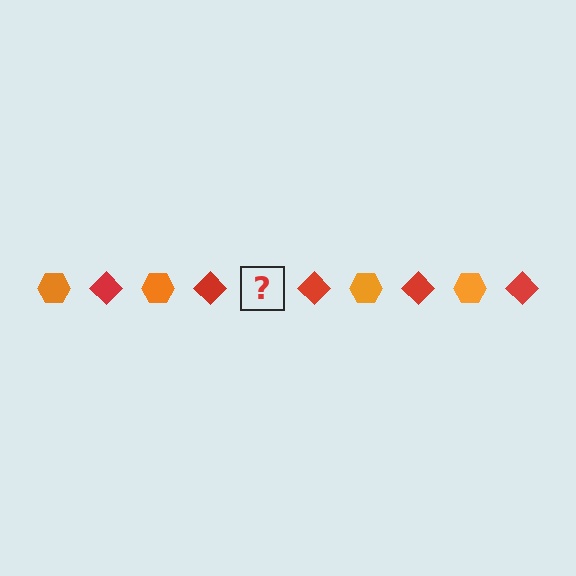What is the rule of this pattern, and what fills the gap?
The rule is that the pattern alternates between orange hexagon and red diamond. The gap should be filled with an orange hexagon.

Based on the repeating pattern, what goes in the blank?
The blank should be an orange hexagon.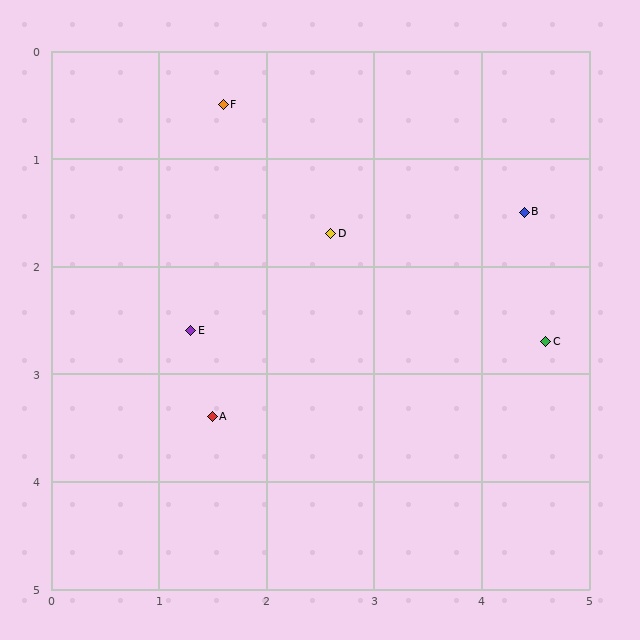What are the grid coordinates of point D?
Point D is at approximately (2.6, 1.7).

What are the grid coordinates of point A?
Point A is at approximately (1.5, 3.4).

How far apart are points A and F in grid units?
Points A and F are about 2.9 grid units apart.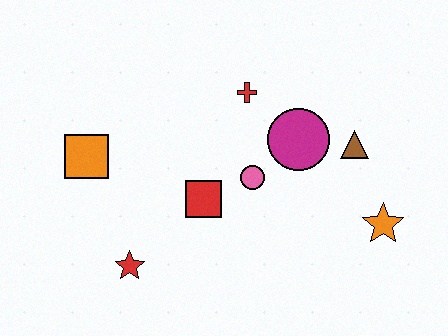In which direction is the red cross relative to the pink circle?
The red cross is above the pink circle.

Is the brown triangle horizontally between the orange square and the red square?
No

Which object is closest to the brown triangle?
The magenta circle is closest to the brown triangle.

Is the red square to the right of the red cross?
No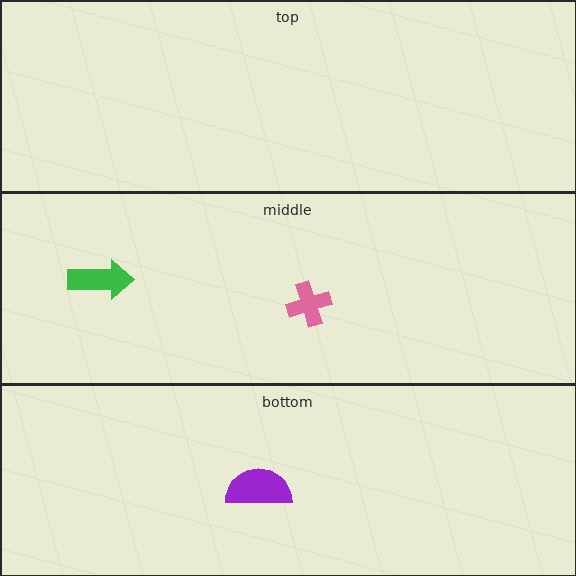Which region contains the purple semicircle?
The bottom region.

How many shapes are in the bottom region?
1.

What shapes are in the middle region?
The pink cross, the green arrow.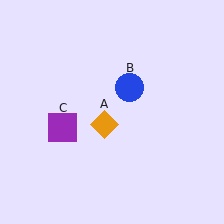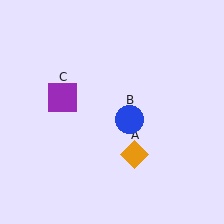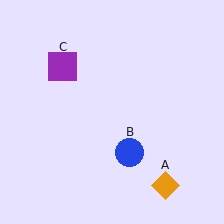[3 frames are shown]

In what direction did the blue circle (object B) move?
The blue circle (object B) moved down.